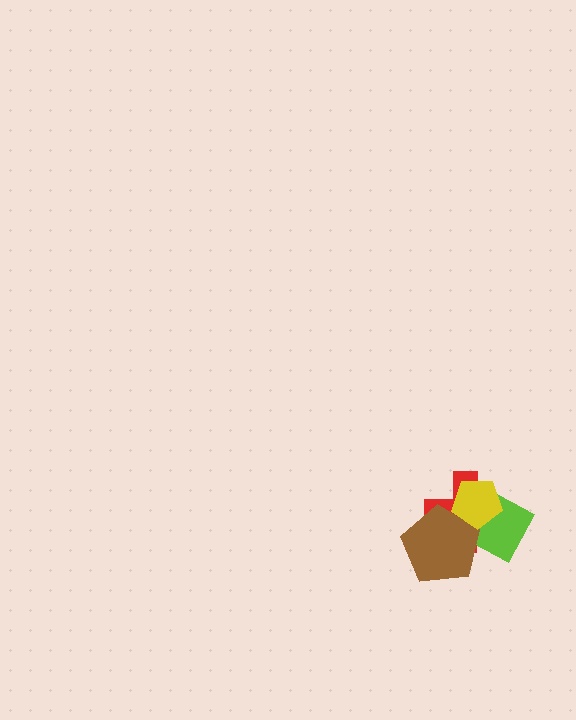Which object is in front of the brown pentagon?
The yellow pentagon is in front of the brown pentagon.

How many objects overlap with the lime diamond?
3 objects overlap with the lime diamond.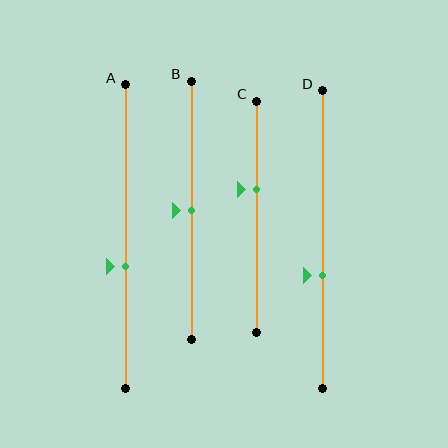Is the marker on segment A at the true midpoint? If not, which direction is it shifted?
No, the marker on segment A is shifted downward by about 10% of the segment length.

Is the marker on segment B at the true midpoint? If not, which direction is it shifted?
Yes, the marker on segment B is at the true midpoint.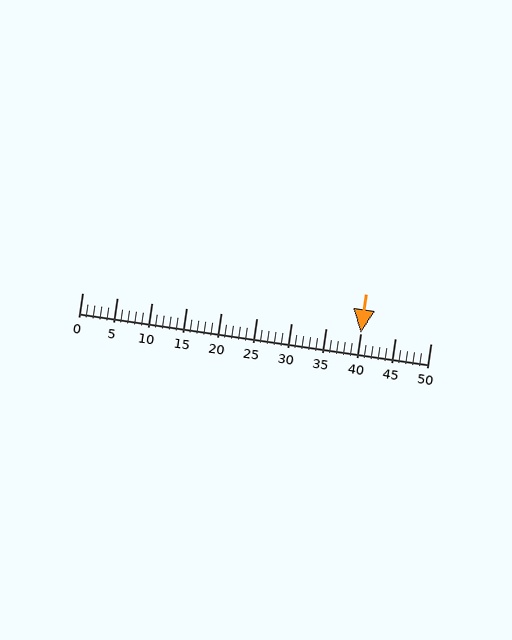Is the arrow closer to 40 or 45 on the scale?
The arrow is closer to 40.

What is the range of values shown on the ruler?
The ruler shows values from 0 to 50.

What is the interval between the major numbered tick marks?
The major tick marks are spaced 5 units apart.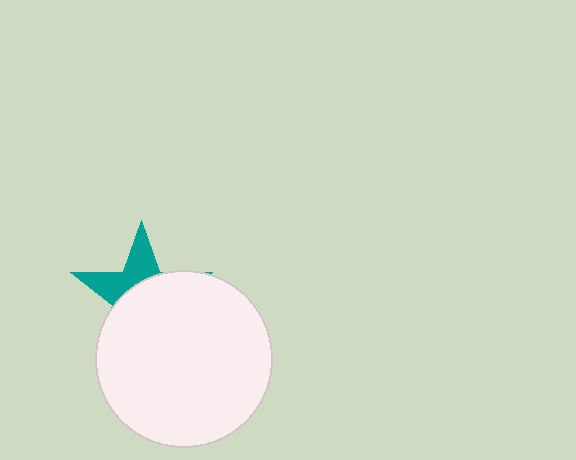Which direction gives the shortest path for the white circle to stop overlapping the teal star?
Moving down gives the shortest separation.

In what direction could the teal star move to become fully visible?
The teal star could move up. That would shift it out from behind the white circle entirely.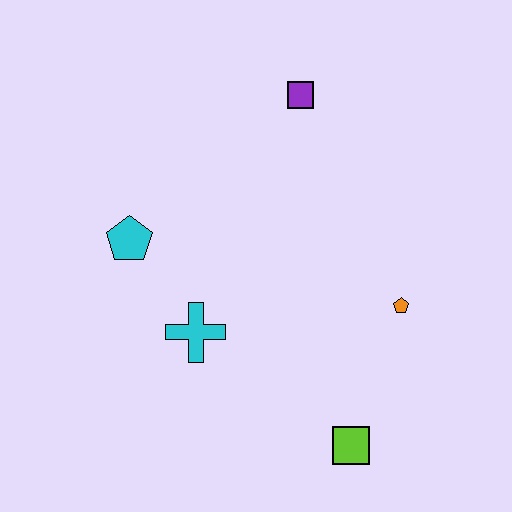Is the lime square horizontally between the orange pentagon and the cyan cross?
Yes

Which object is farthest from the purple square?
The lime square is farthest from the purple square.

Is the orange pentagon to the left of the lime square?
No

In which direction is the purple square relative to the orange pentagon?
The purple square is above the orange pentagon.